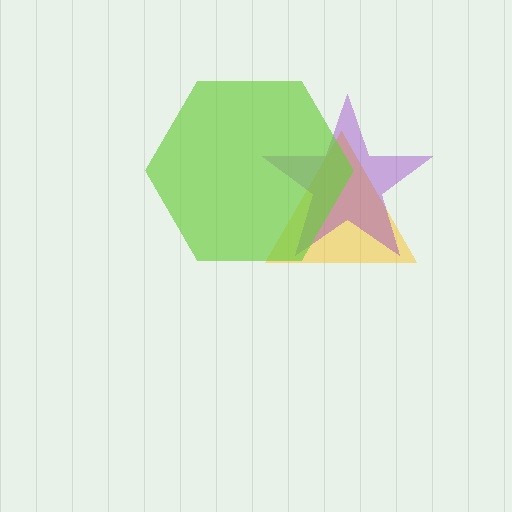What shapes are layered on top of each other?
The layered shapes are: a yellow triangle, a purple star, a lime hexagon.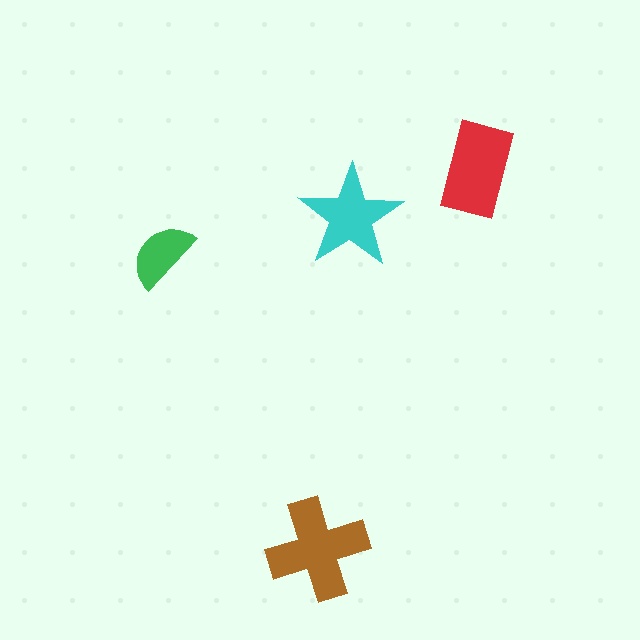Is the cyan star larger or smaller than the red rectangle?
Smaller.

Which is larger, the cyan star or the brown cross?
The brown cross.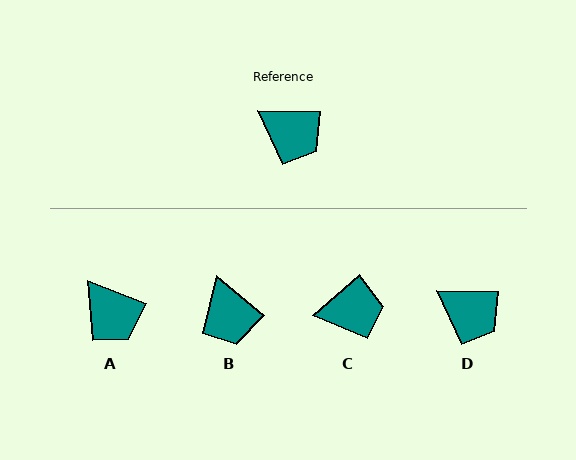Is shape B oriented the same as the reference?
No, it is off by about 39 degrees.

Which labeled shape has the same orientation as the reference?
D.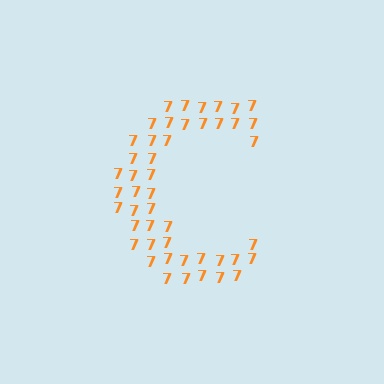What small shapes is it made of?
It is made of small digit 7's.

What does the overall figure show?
The overall figure shows the letter C.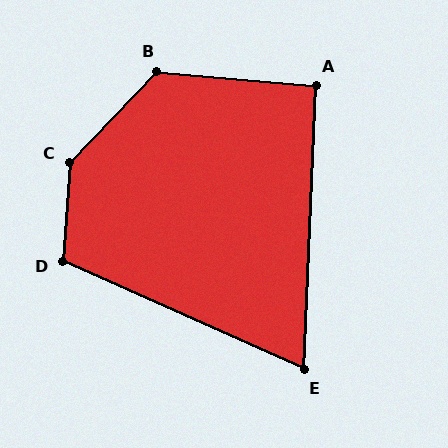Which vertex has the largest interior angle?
C, at approximately 140 degrees.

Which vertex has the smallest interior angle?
E, at approximately 68 degrees.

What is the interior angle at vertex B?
Approximately 129 degrees (obtuse).